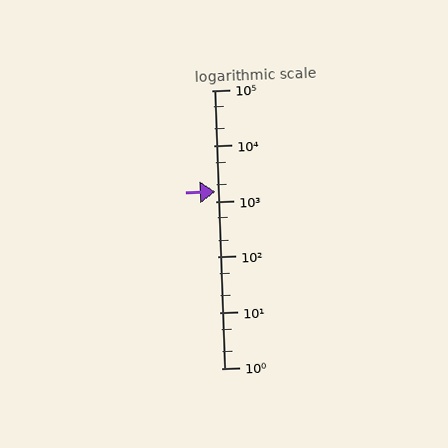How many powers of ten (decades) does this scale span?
The scale spans 5 decades, from 1 to 100000.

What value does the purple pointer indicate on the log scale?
The pointer indicates approximately 1500.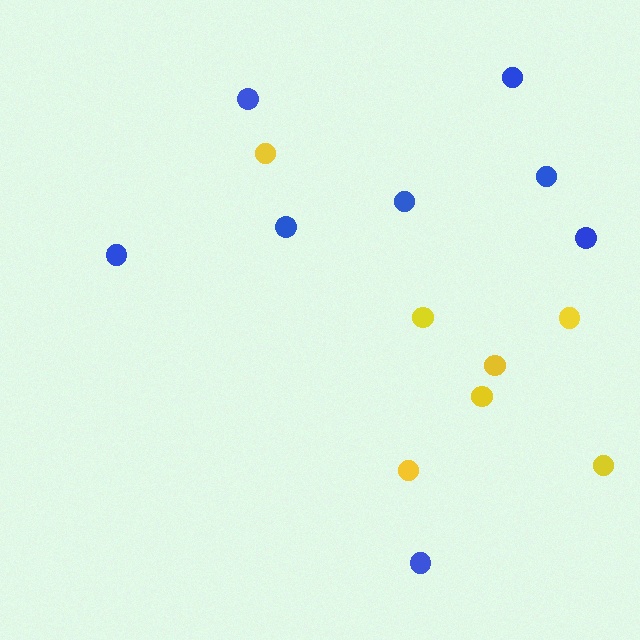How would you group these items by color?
There are 2 groups: one group of yellow circles (7) and one group of blue circles (8).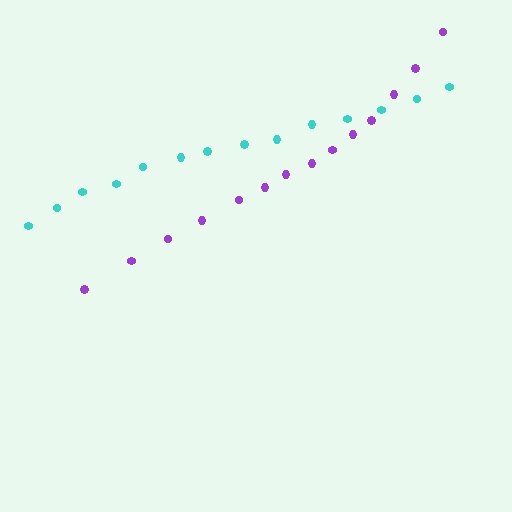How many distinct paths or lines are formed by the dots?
There are 2 distinct paths.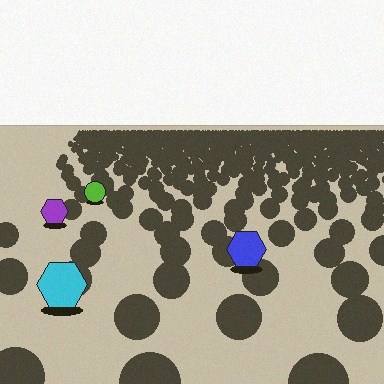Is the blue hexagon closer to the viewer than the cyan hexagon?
No. The cyan hexagon is closer — you can tell from the texture gradient: the ground texture is coarser near it.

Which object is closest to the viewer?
The cyan hexagon is closest. The texture marks near it are larger and more spread out.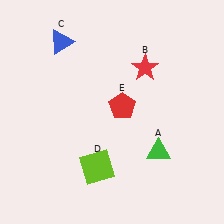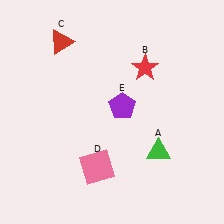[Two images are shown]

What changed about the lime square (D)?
In Image 1, D is lime. In Image 2, it changed to pink.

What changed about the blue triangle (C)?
In Image 1, C is blue. In Image 2, it changed to red.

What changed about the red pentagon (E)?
In Image 1, E is red. In Image 2, it changed to purple.